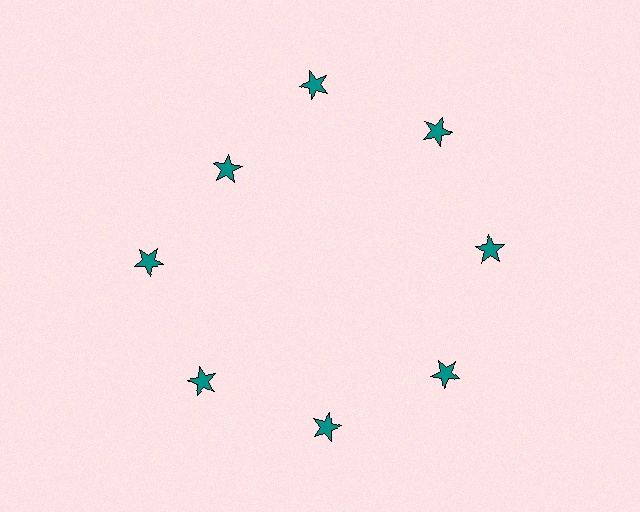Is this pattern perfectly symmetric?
No. The 8 teal stars are arranged in a ring, but one element near the 10 o'clock position is pulled inward toward the center, breaking the 8-fold rotational symmetry.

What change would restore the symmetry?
The symmetry would be restored by moving it outward, back onto the ring so that all 8 stars sit at equal angles and equal distance from the center.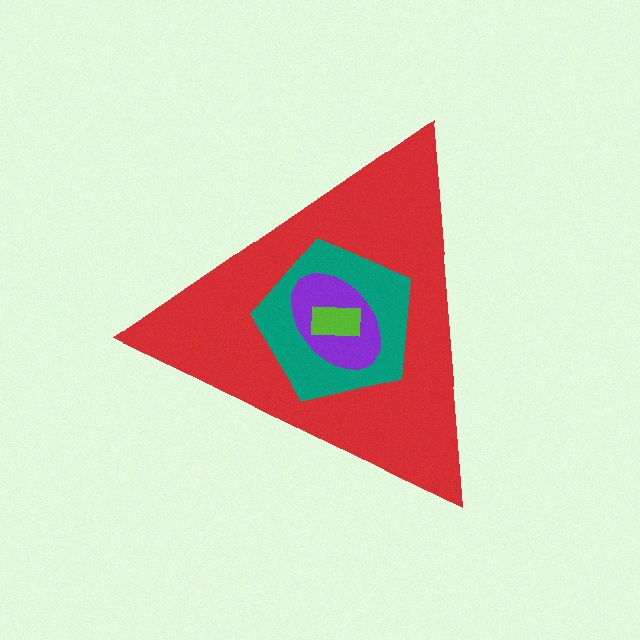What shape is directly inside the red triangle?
The teal pentagon.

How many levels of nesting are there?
4.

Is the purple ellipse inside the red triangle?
Yes.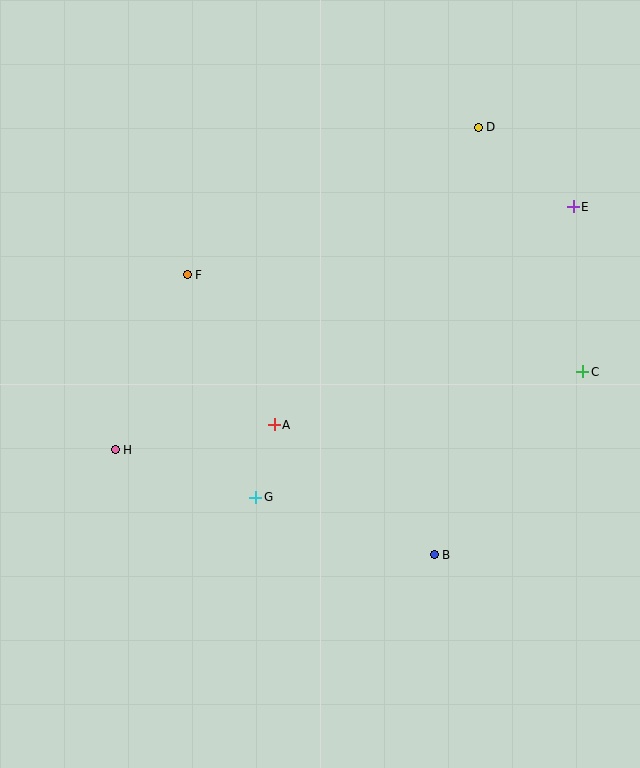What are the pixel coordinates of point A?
Point A is at (274, 425).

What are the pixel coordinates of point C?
Point C is at (583, 372).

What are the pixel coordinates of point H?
Point H is at (115, 450).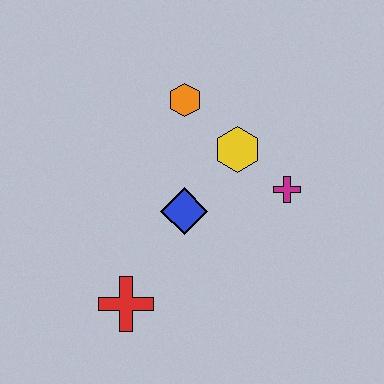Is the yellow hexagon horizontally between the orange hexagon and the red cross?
No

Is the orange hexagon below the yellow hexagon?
No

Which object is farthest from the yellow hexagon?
The red cross is farthest from the yellow hexagon.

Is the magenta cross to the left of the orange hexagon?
No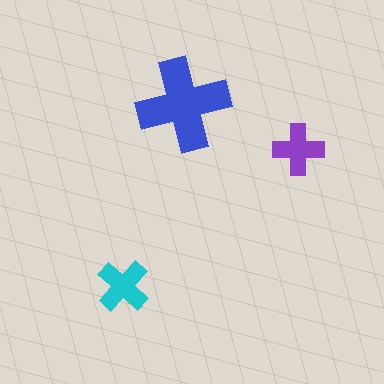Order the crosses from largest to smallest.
the blue one, the cyan one, the purple one.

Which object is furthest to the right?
The purple cross is rightmost.